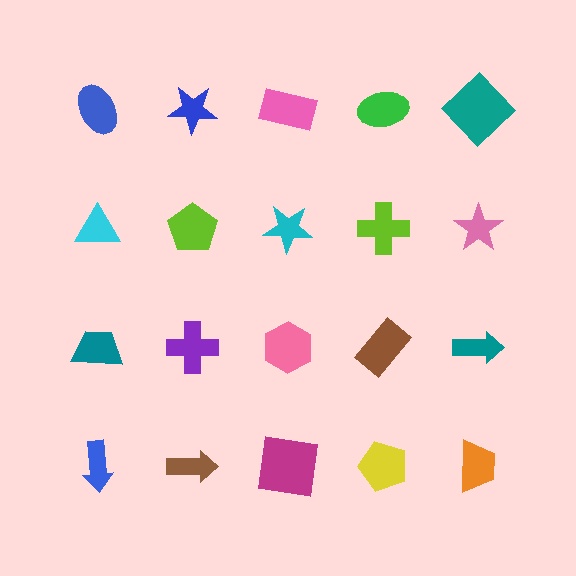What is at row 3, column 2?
A purple cross.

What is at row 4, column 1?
A blue arrow.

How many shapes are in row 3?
5 shapes.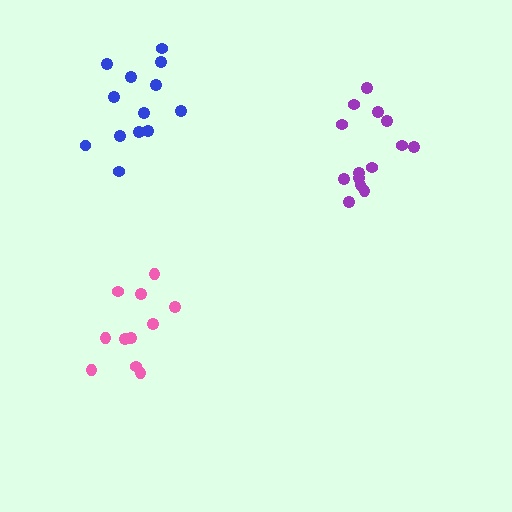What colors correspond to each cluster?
The clusters are colored: pink, blue, purple.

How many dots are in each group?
Group 1: 12 dots, Group 2: 13 dots, Group 3: 14 dots (39 total).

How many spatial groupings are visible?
There are 3 spatial groupings.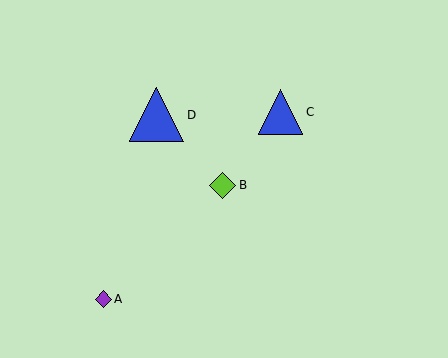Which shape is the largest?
The blue triangle (labeled D) is the largest.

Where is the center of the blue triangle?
The center of the blue triangle is at (281, 112).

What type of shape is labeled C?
Shape C is a blue triangle.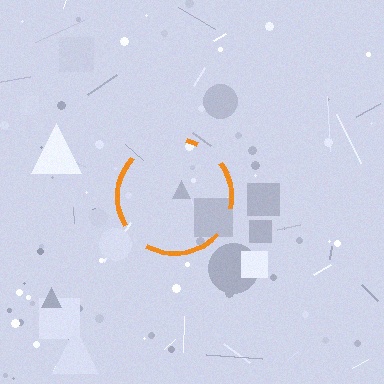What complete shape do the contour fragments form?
The contour fragments form a circle.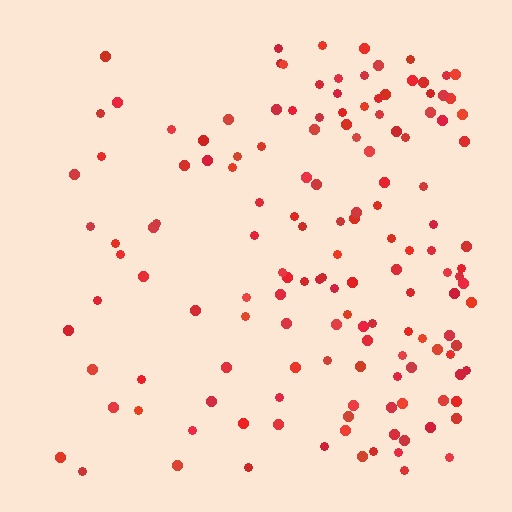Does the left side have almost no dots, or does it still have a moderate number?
Still a moderate number, just noticeably fewer than the right.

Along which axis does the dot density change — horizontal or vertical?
Horizontal.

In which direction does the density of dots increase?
From left to right, with the right side densest.